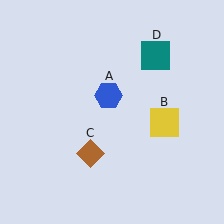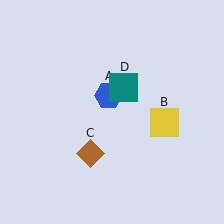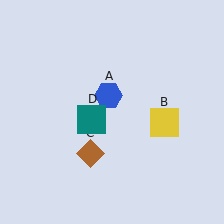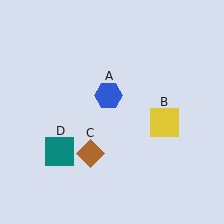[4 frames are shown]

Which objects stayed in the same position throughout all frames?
Blue hexagon (object A) and yellow square (object B) and brown diamond (object C) remained stationary.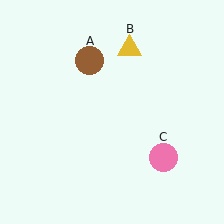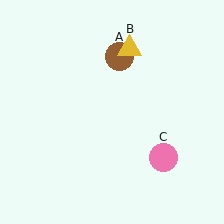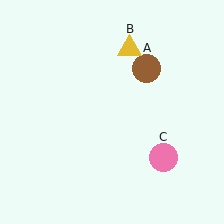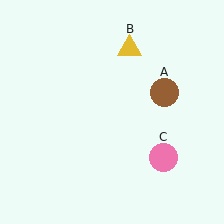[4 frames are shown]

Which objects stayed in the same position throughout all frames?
Yellow triangle (object B) and pink circle (object C) remained stationary.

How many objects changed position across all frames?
1 object changed position: brown circle (object A).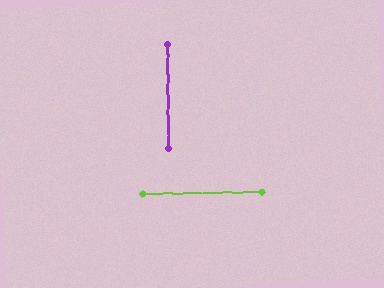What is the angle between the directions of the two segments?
Approximately 89 degrees.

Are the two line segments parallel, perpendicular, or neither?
Perpendicular — they meet at approximately 89°.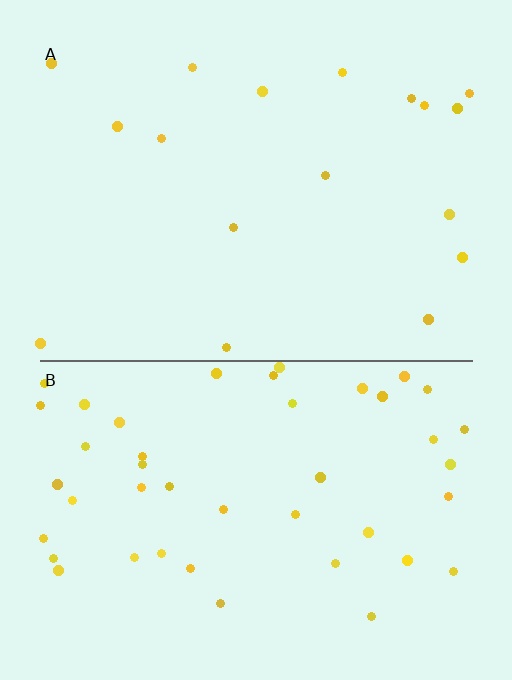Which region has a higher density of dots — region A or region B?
B (the bottom).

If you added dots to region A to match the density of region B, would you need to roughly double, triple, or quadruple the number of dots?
Approximately triple.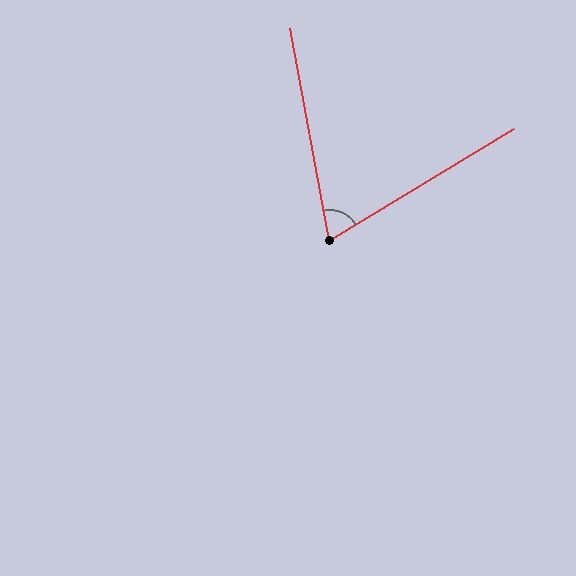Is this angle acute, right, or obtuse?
It is acute.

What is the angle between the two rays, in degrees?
Approximately 69 degrees.